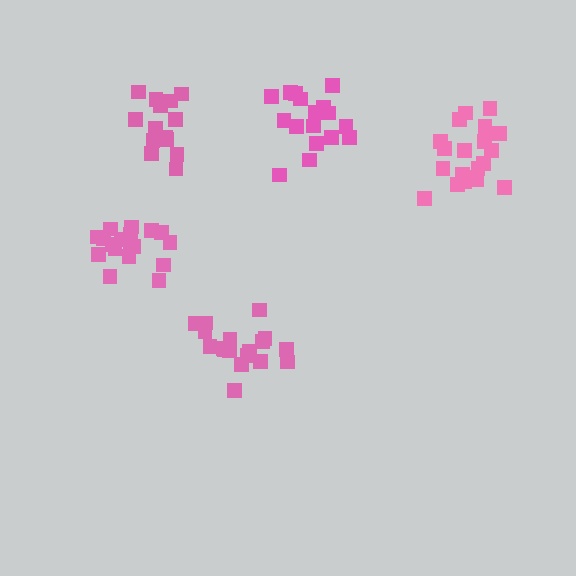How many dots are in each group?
Group 1: 17 dots, Group 2: 18 dots, Group 3: 20 dots, Group 4: 18 dots, Group 5: 15 dots (88 total).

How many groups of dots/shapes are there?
There are 5 groups.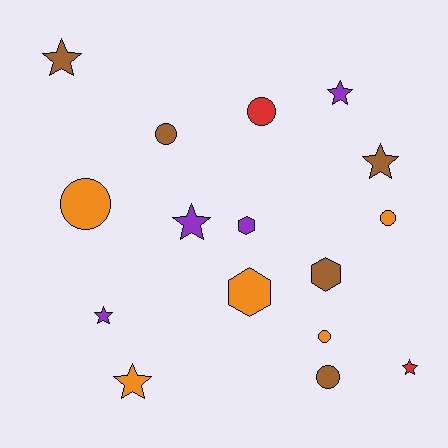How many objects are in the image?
There are 16 objects.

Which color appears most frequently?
Brown, with 5 objects.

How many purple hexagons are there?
There is 1 purple hexagon.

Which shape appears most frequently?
Star, with 7 objects.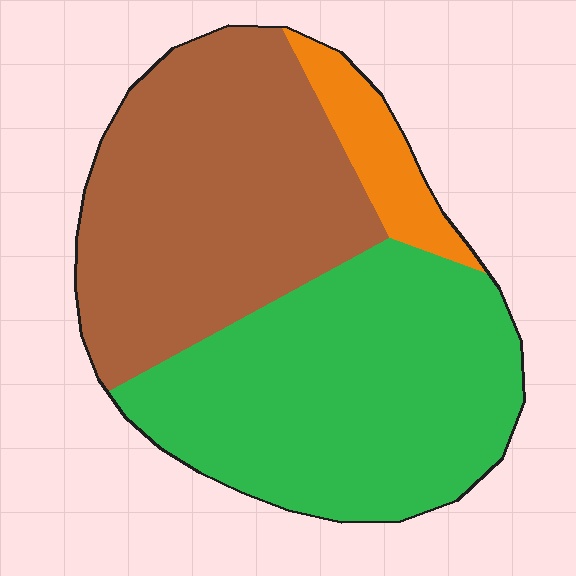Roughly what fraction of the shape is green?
Green takes up about one half (1/2) of the shape.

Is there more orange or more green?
Green.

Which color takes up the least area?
Orange, at roughly 10%.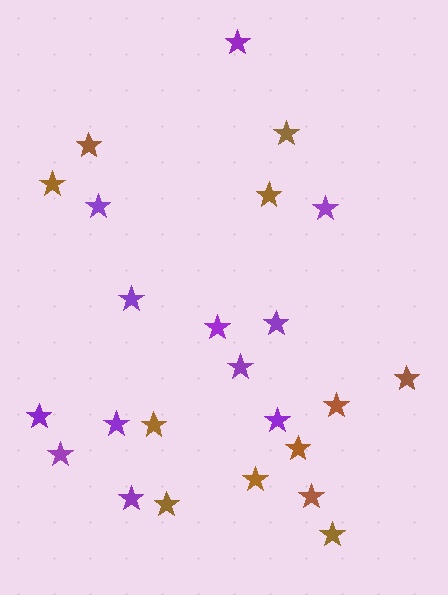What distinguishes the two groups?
There are 2 groups: one group of brown stars (12) and one group of purple stars (12).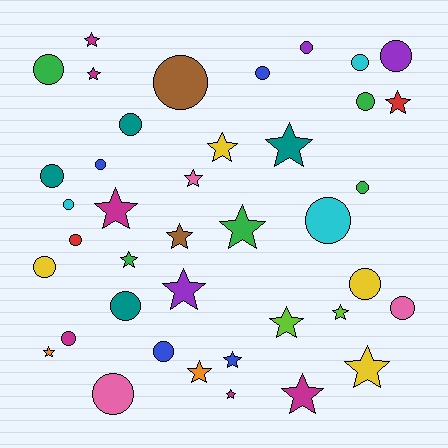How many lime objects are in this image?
There are 2 lime objects.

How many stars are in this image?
There are 19 stars.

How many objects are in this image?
There are 40 objects.